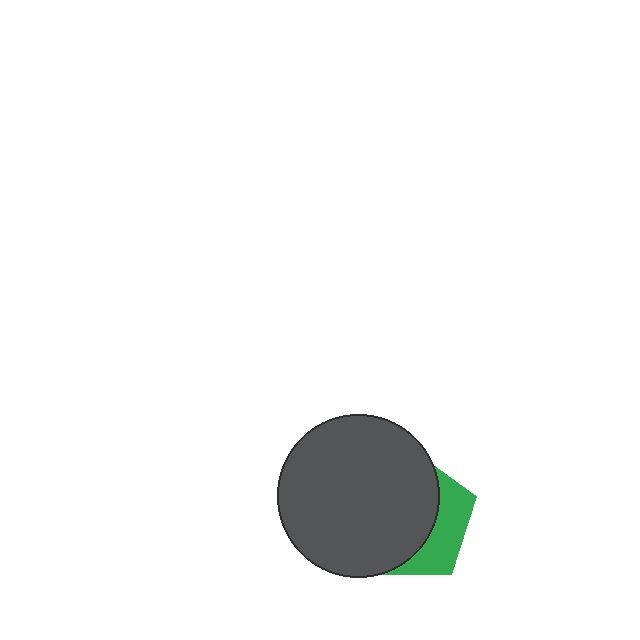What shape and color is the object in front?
The object in front is a dark gray circle.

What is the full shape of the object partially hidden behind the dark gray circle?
The partially hidden object is a green pentagon.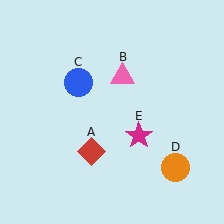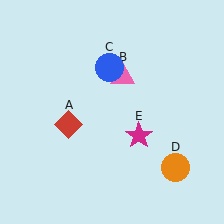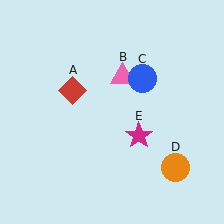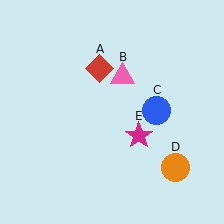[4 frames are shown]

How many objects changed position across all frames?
2 objects changed position: red diamond (object A), blue circle (object C).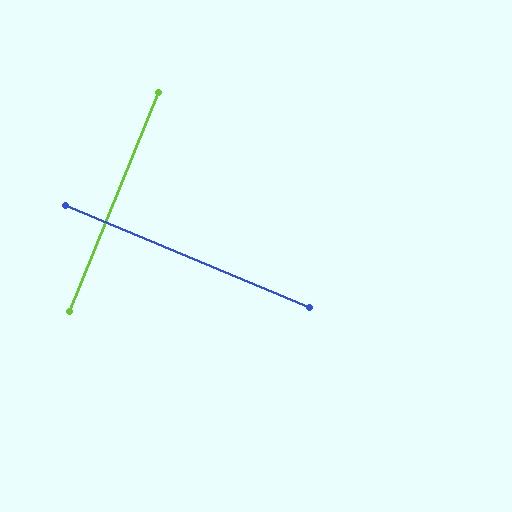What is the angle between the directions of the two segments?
Approximately 90 degrees.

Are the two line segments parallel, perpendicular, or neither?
Perpendicular — they meet at approximately 90°.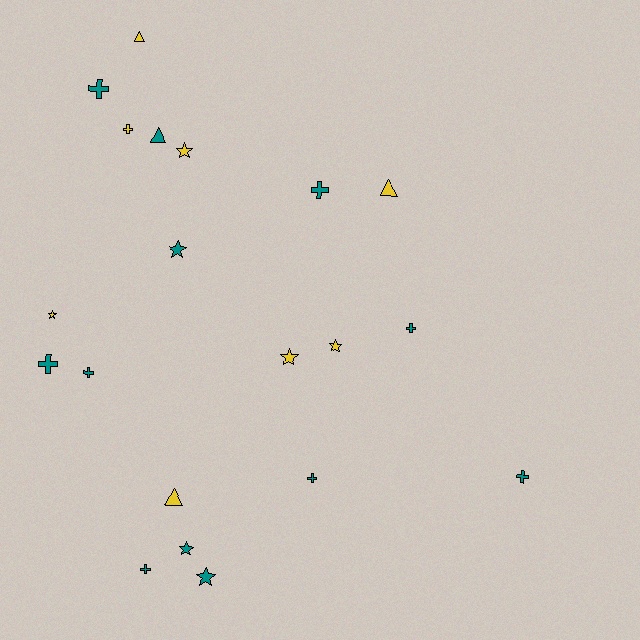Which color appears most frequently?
Teal, with 12 objects.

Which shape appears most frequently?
Cross, with 9 objects.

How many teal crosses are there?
There are 8 teal crosses.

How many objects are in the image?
There are 20 objects.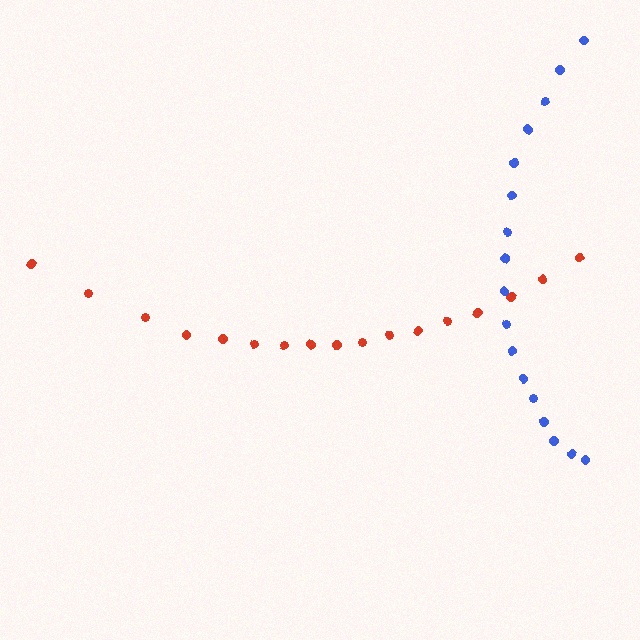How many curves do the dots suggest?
There are 2 distinct paths.